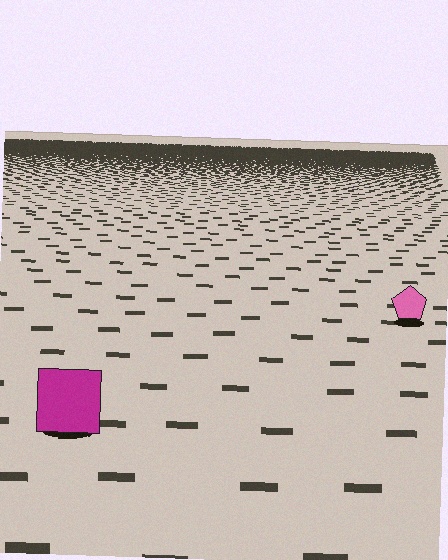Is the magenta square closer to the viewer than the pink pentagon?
Yes. The magenta square is closer — you can tell from the texture gradient: the ground texture is coarser near it.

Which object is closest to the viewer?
The magenta square is closest. The texture marks near it are larger and more spread out.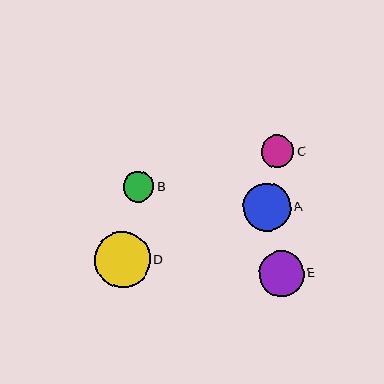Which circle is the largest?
Circle D is the largest with a size of approximately 56 pixels.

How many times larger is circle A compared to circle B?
Circle A is approximately 1.6 times the size of circle B.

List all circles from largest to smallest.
From largest to smallest: D, A, E, C, B.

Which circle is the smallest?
Circle B is the smallest with a size of approximately 30 pixels.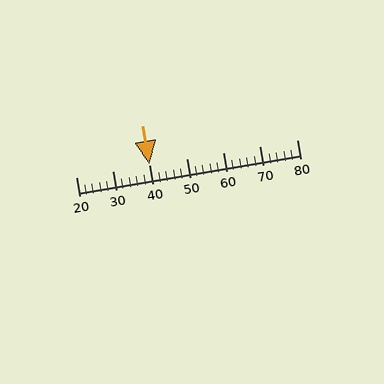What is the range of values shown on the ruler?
The ruler shows values from 20 to 80.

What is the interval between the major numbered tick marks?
The major tick marks are spaced 10 units apart.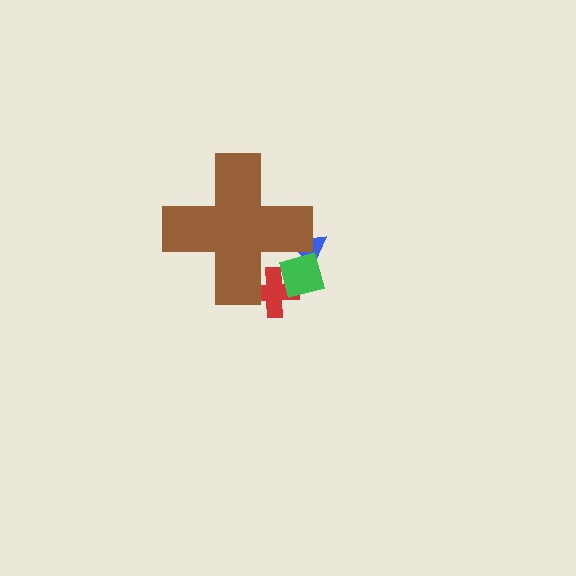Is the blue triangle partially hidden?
Yes, the blue triangle is partially hidden behind the brown cross.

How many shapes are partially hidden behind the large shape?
3 shapes are partially hidden.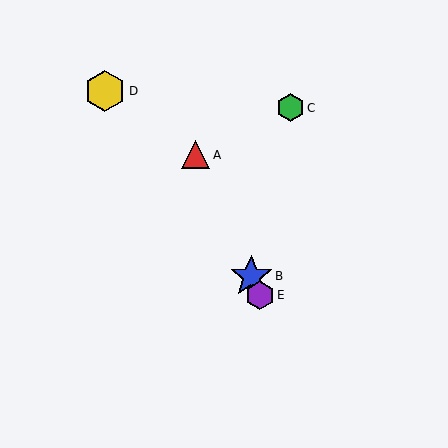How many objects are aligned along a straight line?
3 objects (A, B, E) are aligned along a straight line.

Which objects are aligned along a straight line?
Objects A, B, E are aligned along a straight line.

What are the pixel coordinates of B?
Object B is at (251, 276).